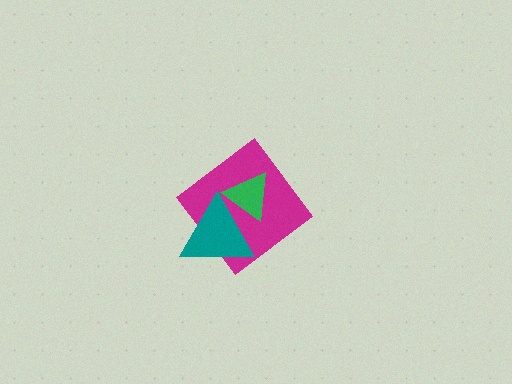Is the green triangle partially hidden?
No, no other shape covers it.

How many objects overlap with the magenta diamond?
2 objects overlap with the magenta diamond.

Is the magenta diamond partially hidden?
Yes, it is partially covered by another shape.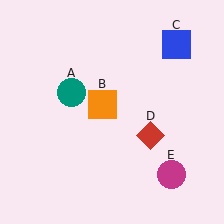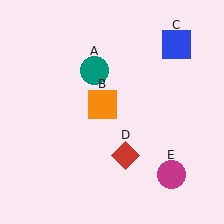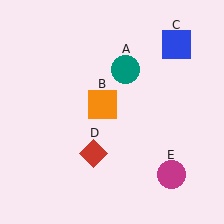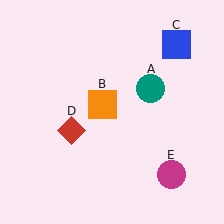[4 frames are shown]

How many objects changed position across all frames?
2 objects changed position: teal circle (object A), red diamond (object D).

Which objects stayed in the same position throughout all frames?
Orange square (object B) and blue square (object C) and magenta circle (object E) remained stationary.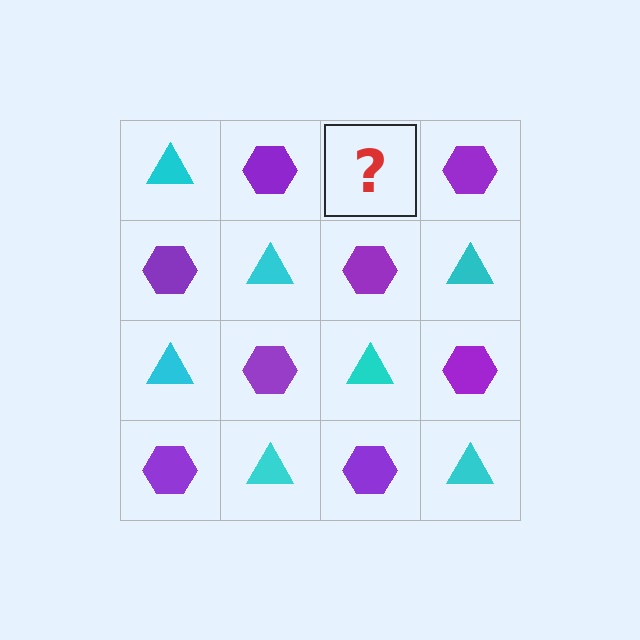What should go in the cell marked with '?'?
The missing cell should contain a cyan triangle.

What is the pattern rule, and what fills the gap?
The rule is that it alternates cyan triangle and purple hexagon in a checkerboard pattern. The gap should be filled with a cyan triangle.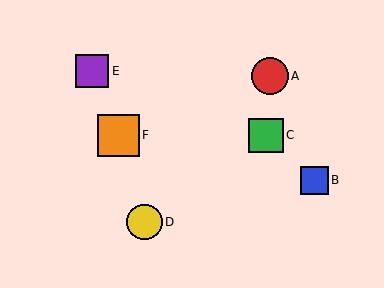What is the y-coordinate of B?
Object B is at y≈180.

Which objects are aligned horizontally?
Objects C, F are aligned horizontally.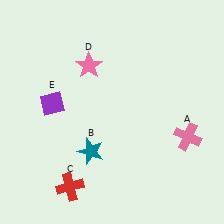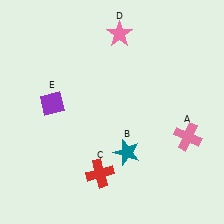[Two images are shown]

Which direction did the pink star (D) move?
The pink star (D) moved up.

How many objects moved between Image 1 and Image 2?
3 objects moved between the two images.